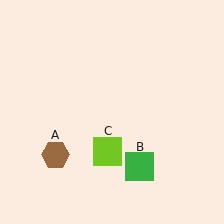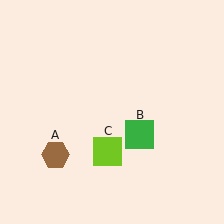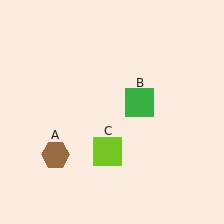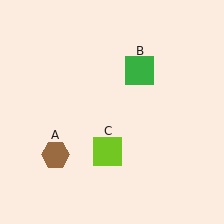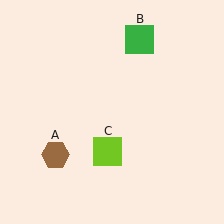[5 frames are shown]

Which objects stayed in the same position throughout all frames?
Brown hexagon (object A) and lime square (object C) remained stationary.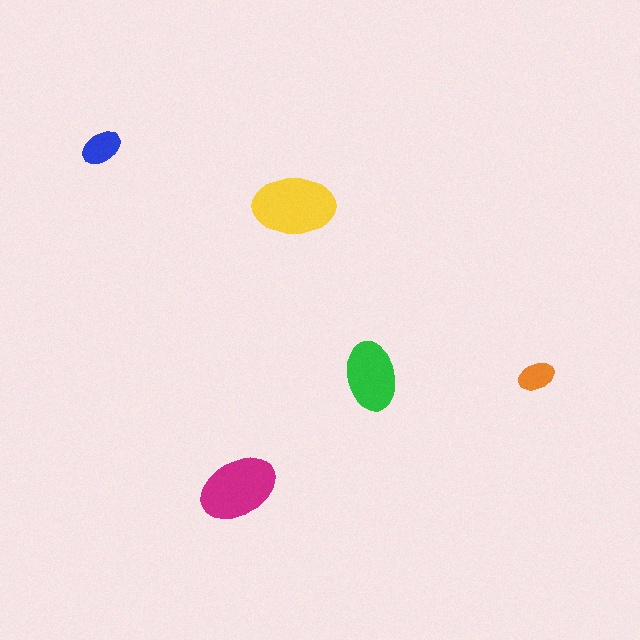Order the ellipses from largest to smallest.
the yellow one, the magenta one, the green one, the blue one, the orange one.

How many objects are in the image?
There are 5 objects in the image.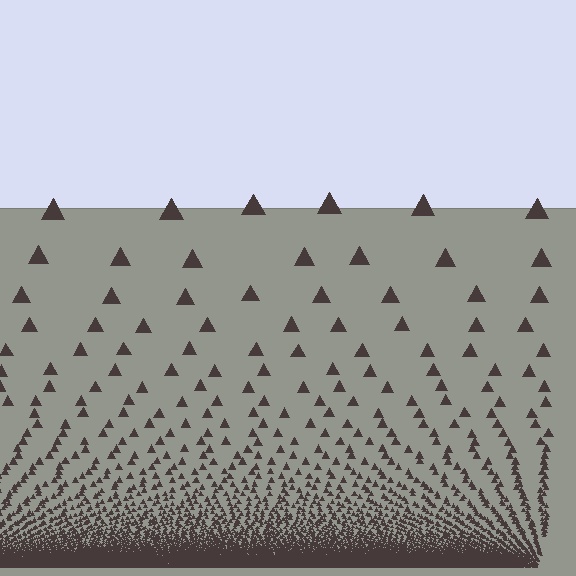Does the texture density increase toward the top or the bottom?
Density increases toward the bottom.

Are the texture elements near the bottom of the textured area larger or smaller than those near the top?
Smaller. The gradient is inverted — elements near the bottom are smaller and denser.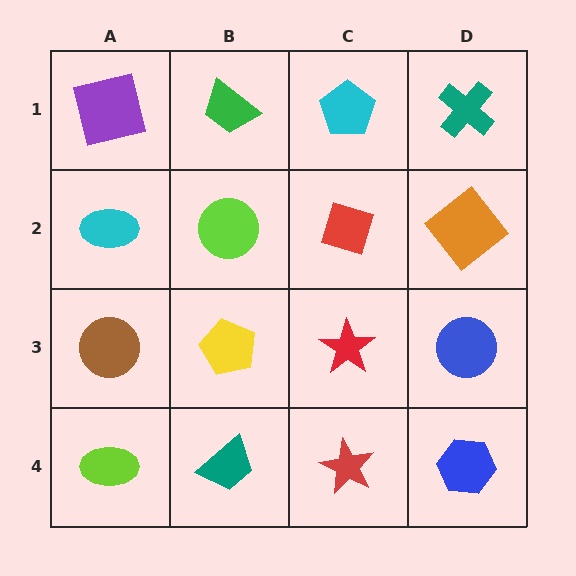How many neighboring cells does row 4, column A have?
2.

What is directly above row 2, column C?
A cyan pentagon.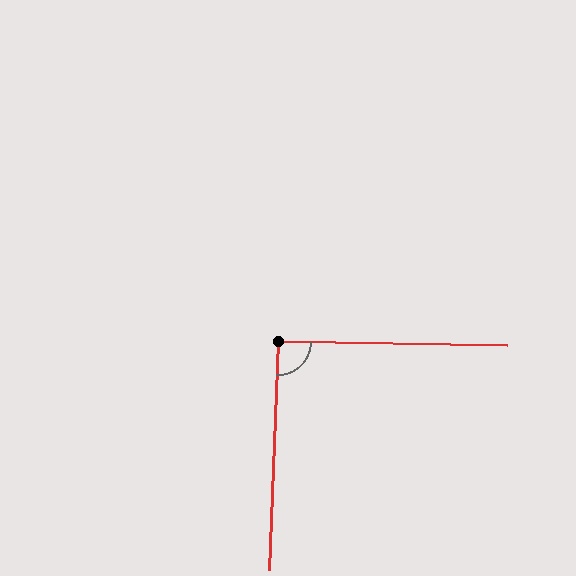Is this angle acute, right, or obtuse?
It is approximately a right angle.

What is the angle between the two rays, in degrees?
Approximately 91 degrees.